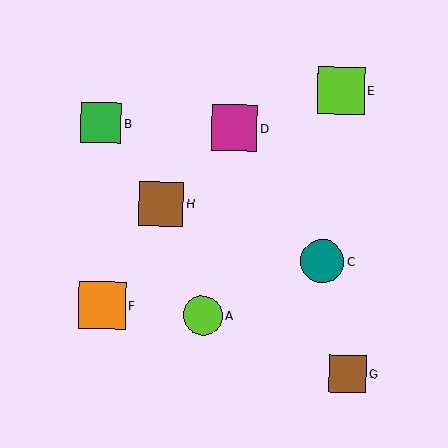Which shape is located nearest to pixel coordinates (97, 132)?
The green square (labeled B) at (101, 123) is nearest to that location.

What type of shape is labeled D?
Shape D is a magenta square.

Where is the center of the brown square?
The center of the brown square is at (348, 374).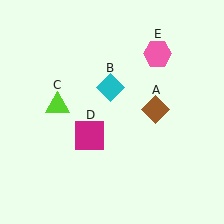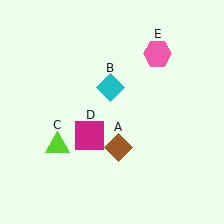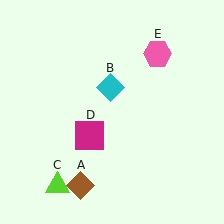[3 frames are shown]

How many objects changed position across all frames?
2 objects changed position: brown diamond (object A), lime triangle (object C).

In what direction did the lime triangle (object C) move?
The lime triangle (object C) moved down.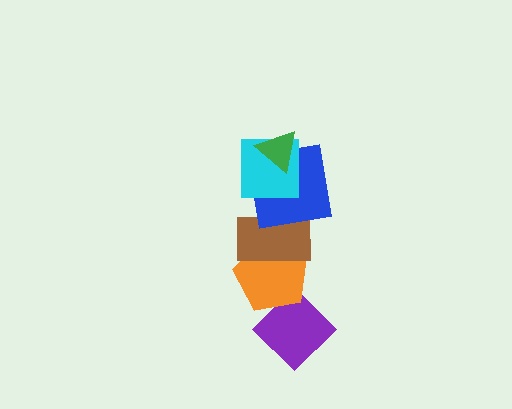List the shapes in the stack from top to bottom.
From top to bottom: the green triangle, the cyan square, the blue square, the brown rectangle, the orange pentagon, the purple diamond.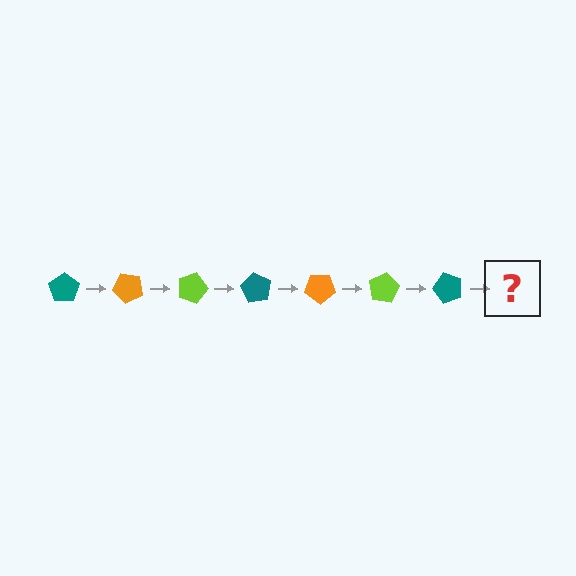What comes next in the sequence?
The next element should be an orange pentagon, rotated 315 degrees from the start.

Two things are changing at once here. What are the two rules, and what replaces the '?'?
The two rules are that it rotates 45 degrees each step and the color cycles through teal, orange, and lime. The '?' should be an orange pentagon, rotated 315 degrees from the start.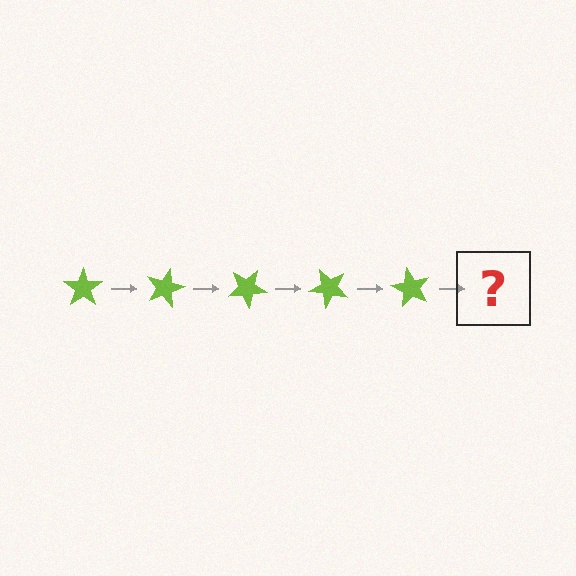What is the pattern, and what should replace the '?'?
The pattern is that the star rotates 15 degrees each step. The '?' should be a lime star rotated 75 degrees.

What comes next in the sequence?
The next element should be a lime star rotated 75 degrees.